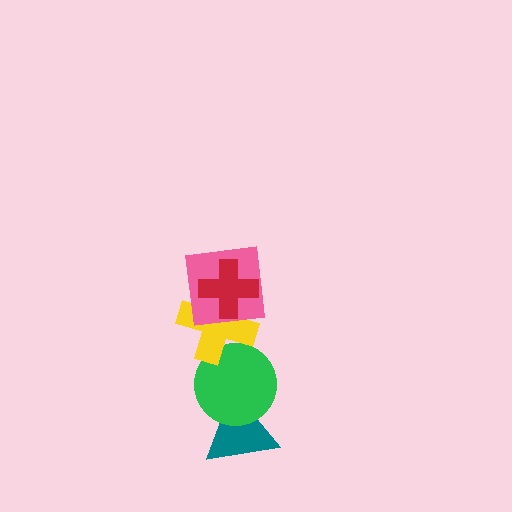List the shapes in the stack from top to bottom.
From top to bottom: the red cross, the pink square, the yellow cross, the green circle, the teal triangle.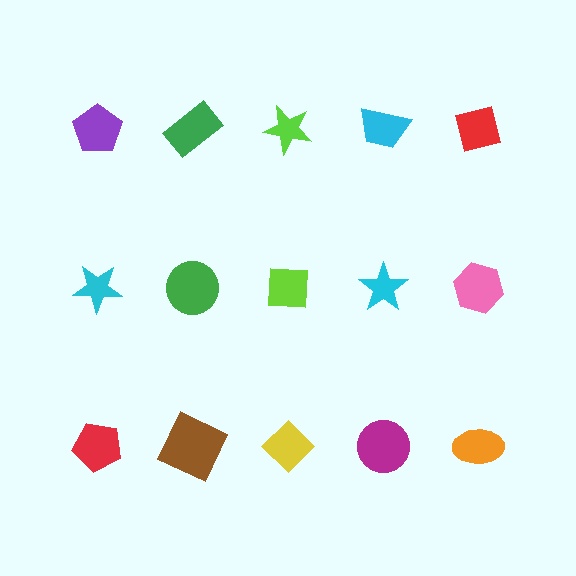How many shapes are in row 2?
5 shapes.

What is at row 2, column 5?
A pink hexagon.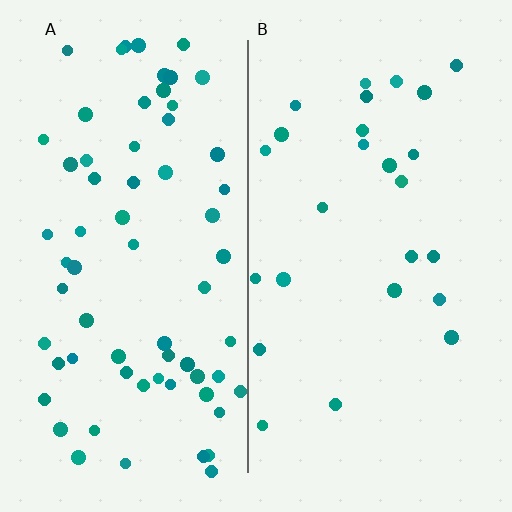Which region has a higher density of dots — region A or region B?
A (the left).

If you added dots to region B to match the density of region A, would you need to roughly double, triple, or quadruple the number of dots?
Approximately triple.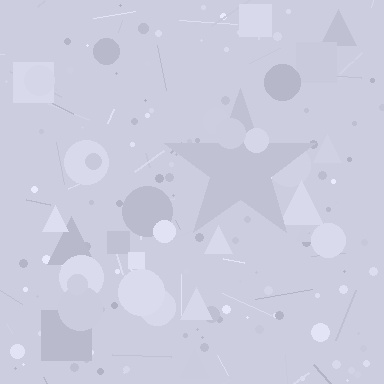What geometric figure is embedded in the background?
A star is embedded in the background.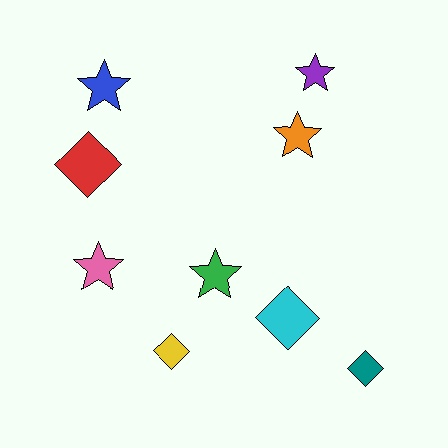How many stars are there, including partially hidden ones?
There are 5 stars.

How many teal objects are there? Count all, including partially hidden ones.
There is 1 teal object.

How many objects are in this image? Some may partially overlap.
There are 9 objects.